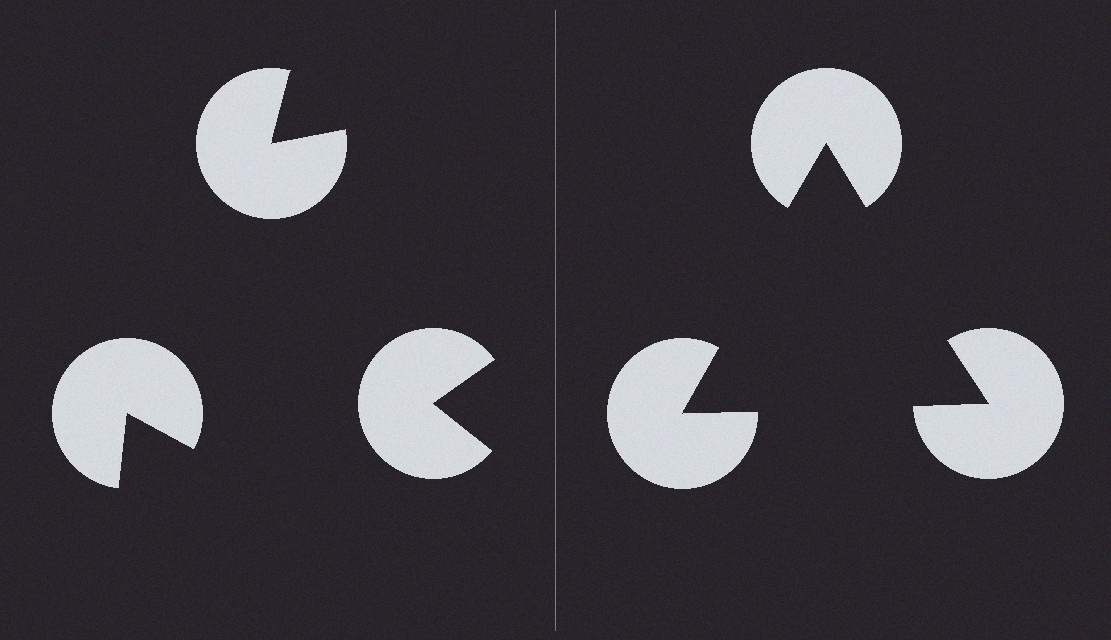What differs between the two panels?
The pac-man discs are positioned identically on both sides; only the wedge orientations differ. On the right they align to a triangle; on the left they are misaligned.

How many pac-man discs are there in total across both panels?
6 — 3 on each side.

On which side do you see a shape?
An illusory triangle appears on the right side. On the left side the wedge cuts are rotated, so no coherent shape forms.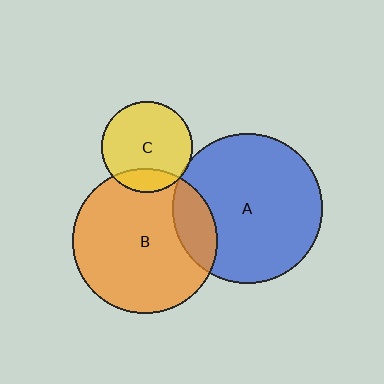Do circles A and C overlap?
Yes.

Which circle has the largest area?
Circle A (blue).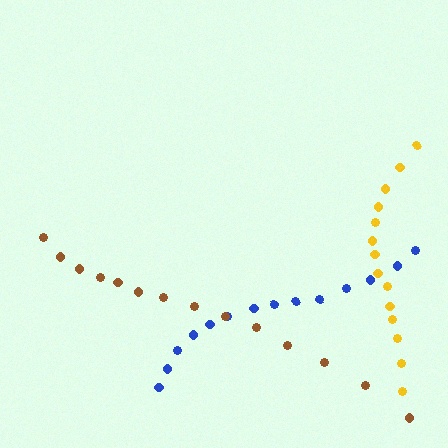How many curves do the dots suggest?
There are 3 distinct paths.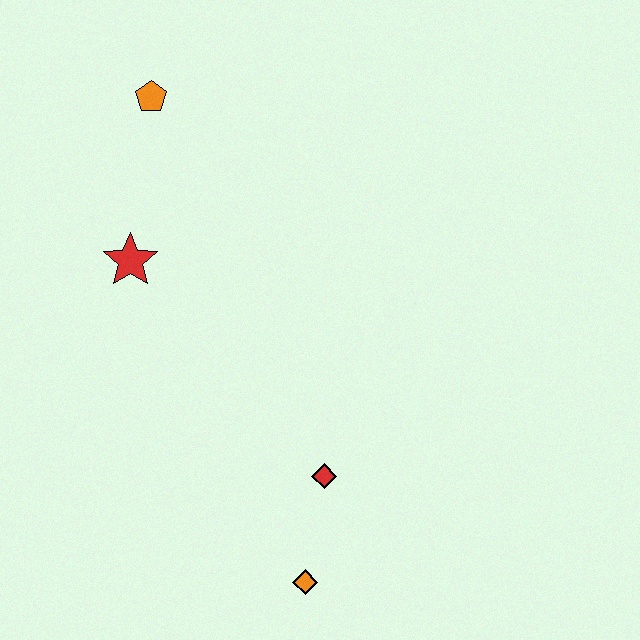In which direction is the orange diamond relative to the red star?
The orange diamond is below the red star.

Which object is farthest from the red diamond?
The orange pentagon is farthest from the red diamond.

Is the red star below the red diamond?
No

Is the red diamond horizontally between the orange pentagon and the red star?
No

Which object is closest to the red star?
The orange pentagon is closest to the red star.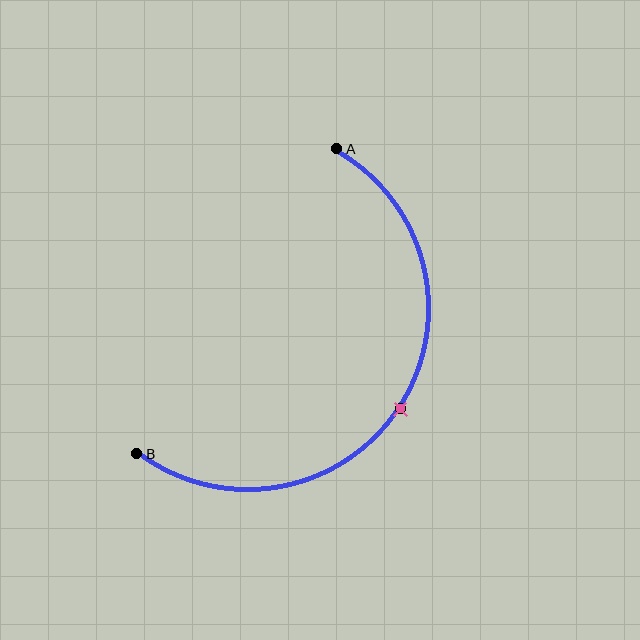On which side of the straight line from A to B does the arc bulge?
The arc bulges to the right of the straight line connecting A and B.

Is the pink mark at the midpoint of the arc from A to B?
Yes. The pink mark lies on the arc at equal arc-length from both A and B — it is the arc midpoint.